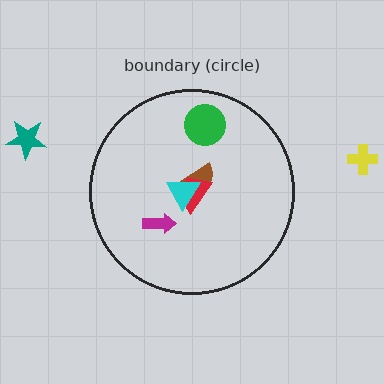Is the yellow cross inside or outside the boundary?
Outside.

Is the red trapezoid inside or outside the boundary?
Inside.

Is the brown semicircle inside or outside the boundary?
Inside.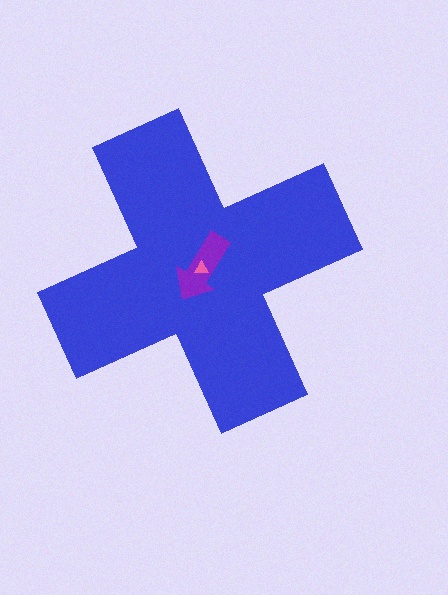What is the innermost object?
The pink triangle.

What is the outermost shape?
The blue cross.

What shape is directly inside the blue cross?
The purple arrow.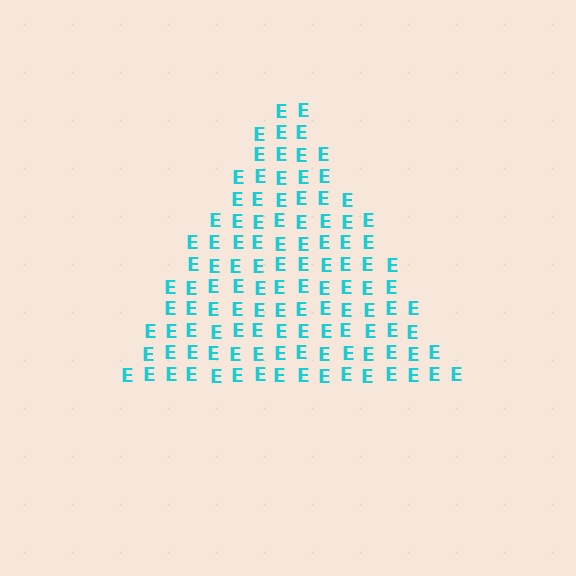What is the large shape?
The large shape is a triangle.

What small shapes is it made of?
It is made of small letter E's.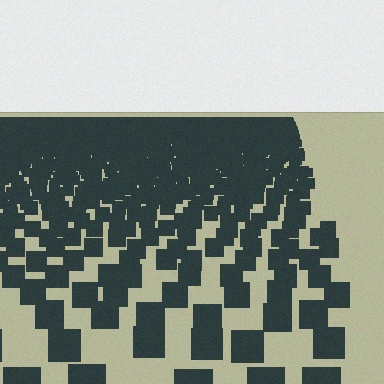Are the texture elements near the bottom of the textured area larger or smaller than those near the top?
Larger. Near the bottom, elements are closer to the viewer and appear at a bigger on-screen size.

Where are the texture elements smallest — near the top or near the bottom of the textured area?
Near the top.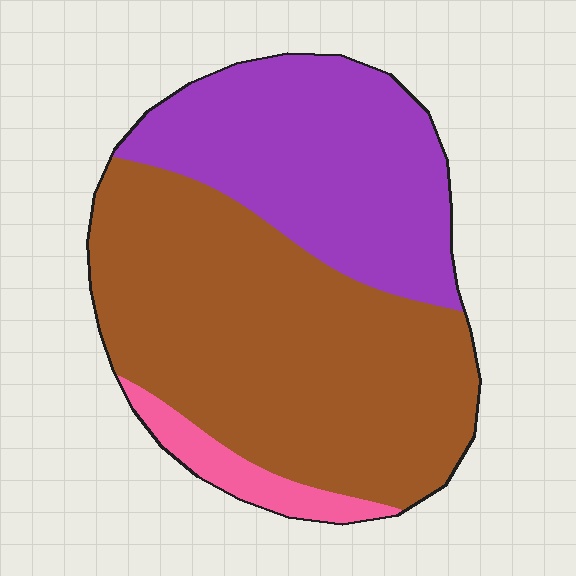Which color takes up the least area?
Pink, at roughly 5%.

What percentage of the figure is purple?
Purple takes up about one third (1/3) of the figure.